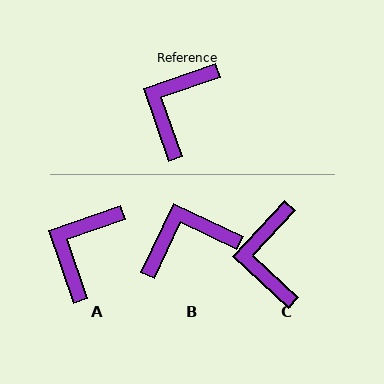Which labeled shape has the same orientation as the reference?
A.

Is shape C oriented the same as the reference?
No, it is off by about 28 degrees.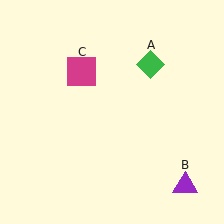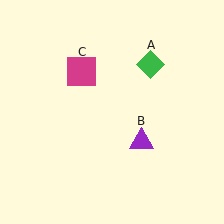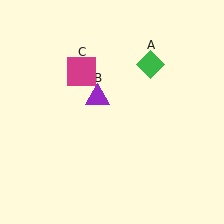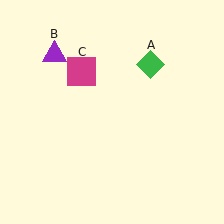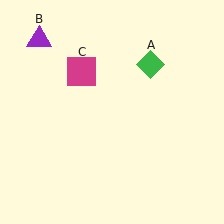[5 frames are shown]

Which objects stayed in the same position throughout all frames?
Green diamond (object A) and magenta square (object C) remained stationary.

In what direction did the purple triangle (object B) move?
The purple triangle (object B) moved up and to the left.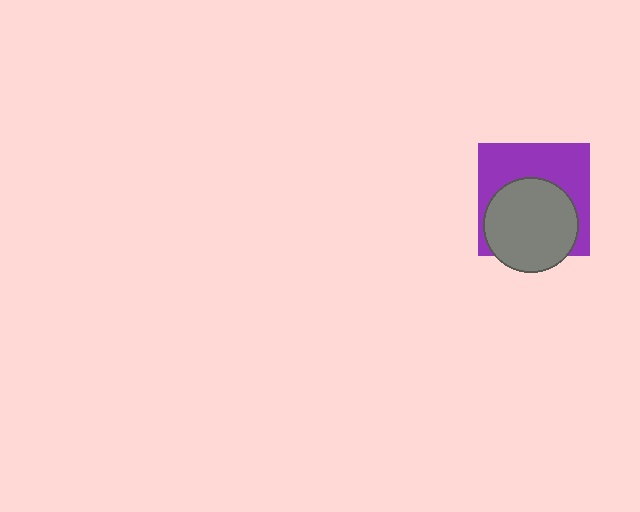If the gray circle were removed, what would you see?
You would see the complete purple square.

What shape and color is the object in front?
The object in front is a gray circle.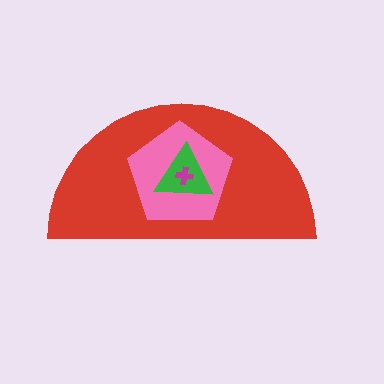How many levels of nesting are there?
4.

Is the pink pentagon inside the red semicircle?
Yes.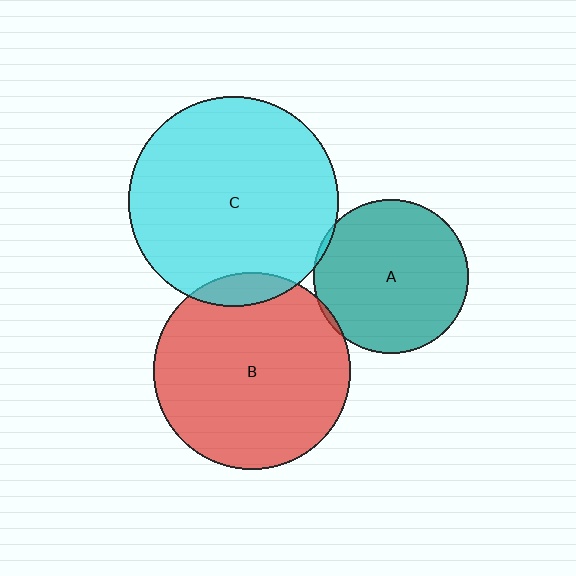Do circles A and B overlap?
Yes.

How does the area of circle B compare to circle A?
Approximately 1.6 times.